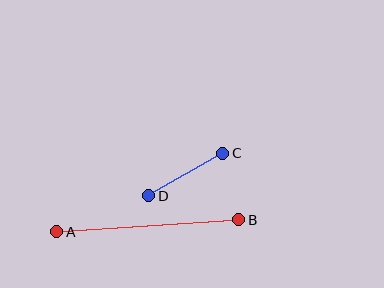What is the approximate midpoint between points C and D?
The midpoint is at approximately (186, 175) pixels.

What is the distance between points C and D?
The distance is approximately 85 pixels.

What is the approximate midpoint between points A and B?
The midpoint is at approximately (148, 226) pixels.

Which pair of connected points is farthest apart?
Points A and B are farthest apart.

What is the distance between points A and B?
The distance is approximately 183 pixels.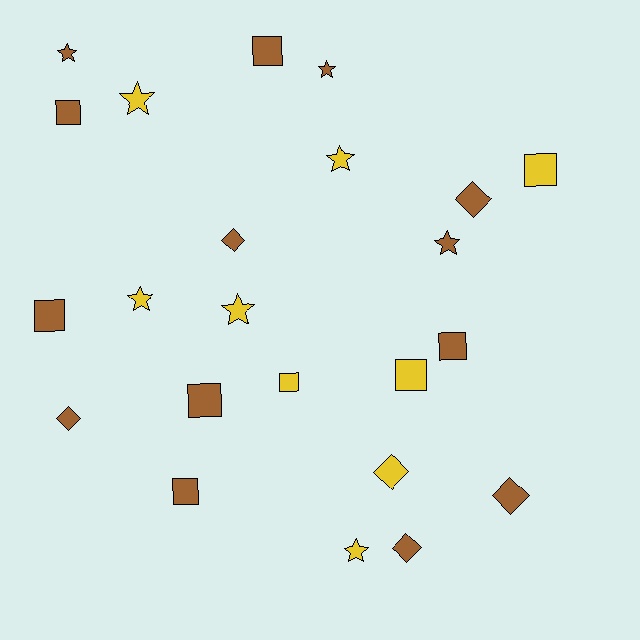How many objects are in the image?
There are 23 objects.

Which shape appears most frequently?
Square, with 9 objects.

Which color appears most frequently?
Brown, with 14 objects.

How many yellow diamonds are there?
There is 1 yellow diamond.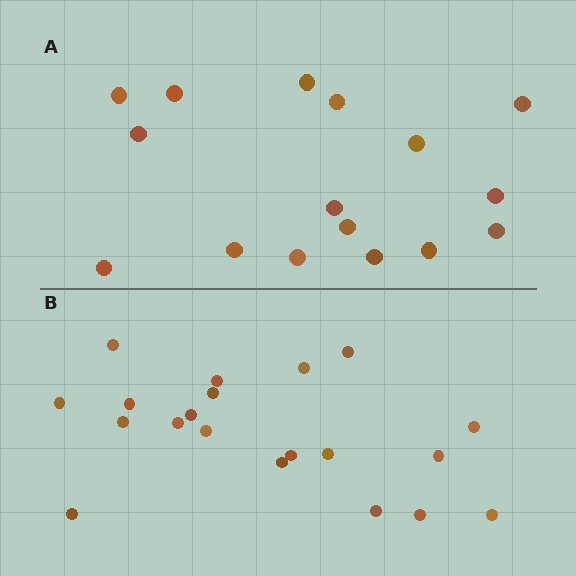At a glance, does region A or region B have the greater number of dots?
Region B (the bottom region) has more dots.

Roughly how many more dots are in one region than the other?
Region B has about 4 more dots than region A.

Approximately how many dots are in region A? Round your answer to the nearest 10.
About 20 dots. (The exact count is 16, which rounds to 20.)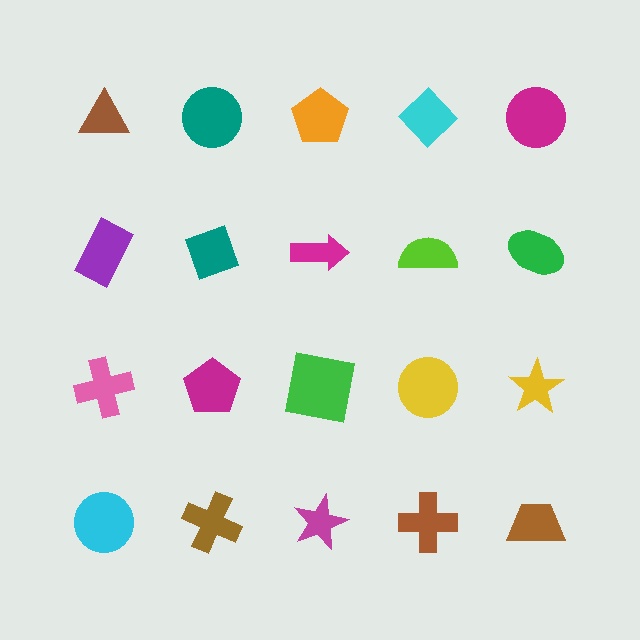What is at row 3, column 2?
A magenta pentagon.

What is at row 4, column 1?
A cyan circle.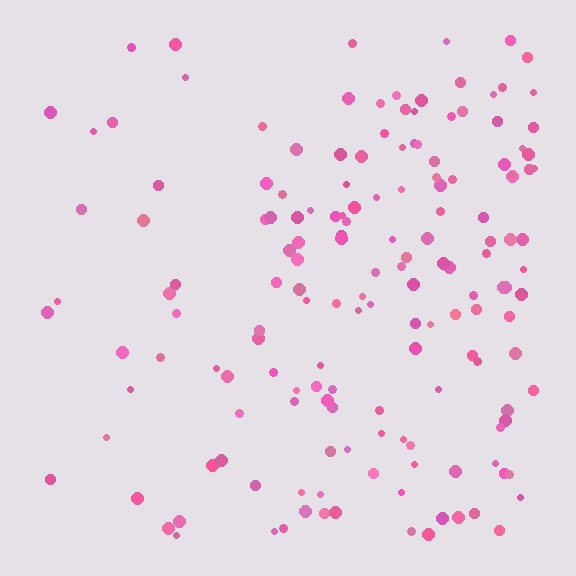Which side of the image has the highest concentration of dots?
The right.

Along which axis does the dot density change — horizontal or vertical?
Horizontal.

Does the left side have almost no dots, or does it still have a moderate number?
Still a moderate number, just noticeably fewer than the right.